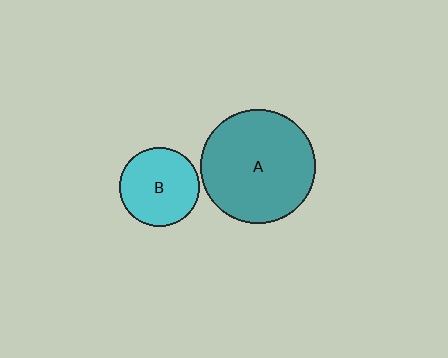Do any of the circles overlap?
No, none of the circles overlap.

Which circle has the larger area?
Circle A (teal).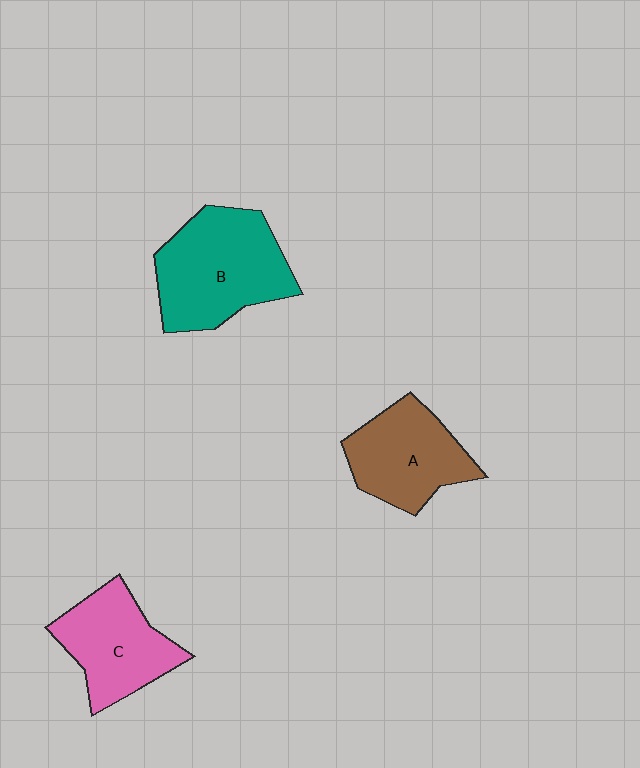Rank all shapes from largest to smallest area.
From largest to smallest: B (teal), A (brown), C (pink).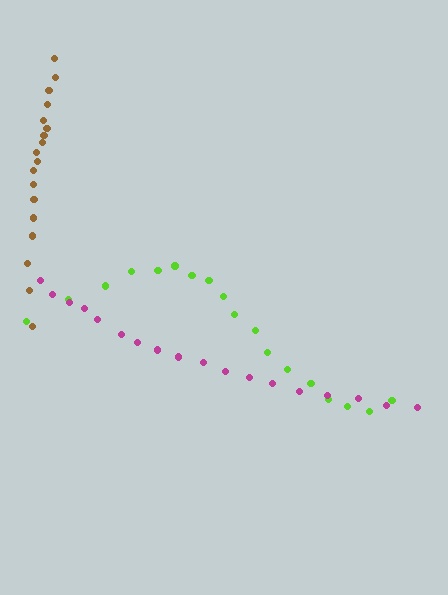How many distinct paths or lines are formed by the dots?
There are 3 distinct paths.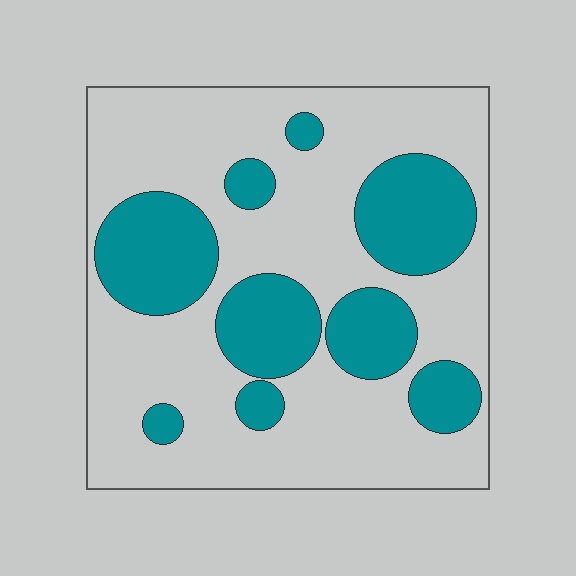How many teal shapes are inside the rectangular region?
9.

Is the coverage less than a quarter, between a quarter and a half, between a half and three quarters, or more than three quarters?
Between a quarter and a half.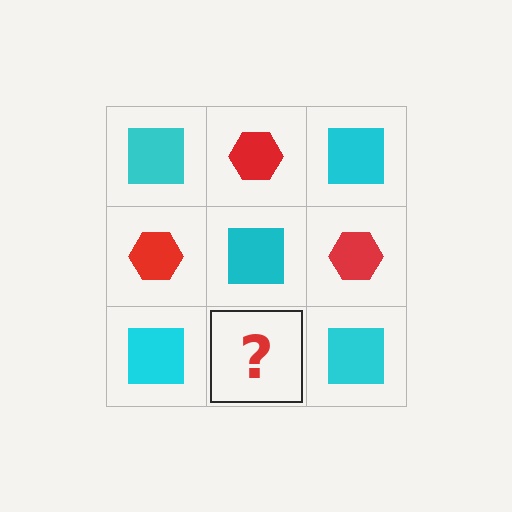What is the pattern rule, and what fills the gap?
The rule is that it alternates cyan square and red hexagon in a checkerboard pattern. The gap should be filled with a red hexagon.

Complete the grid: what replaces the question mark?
The question mark should be replaced with a red hexagon.